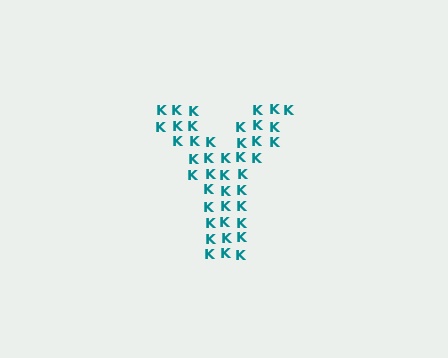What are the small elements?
The small elements are letter K's.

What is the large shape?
The large shape is the letter Y.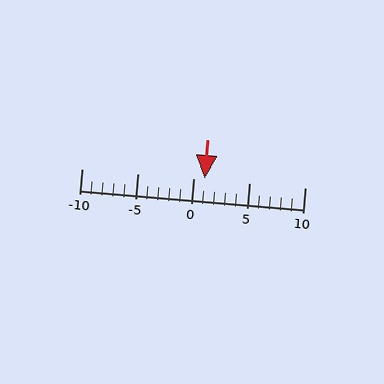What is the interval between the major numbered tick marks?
The major tick marks are spaced 5 units apart.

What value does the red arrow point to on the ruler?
The red arrow points to approximately 1.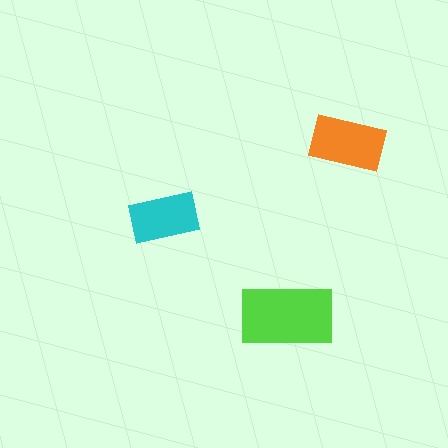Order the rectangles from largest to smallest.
the lime one, the orange one, the cyan one.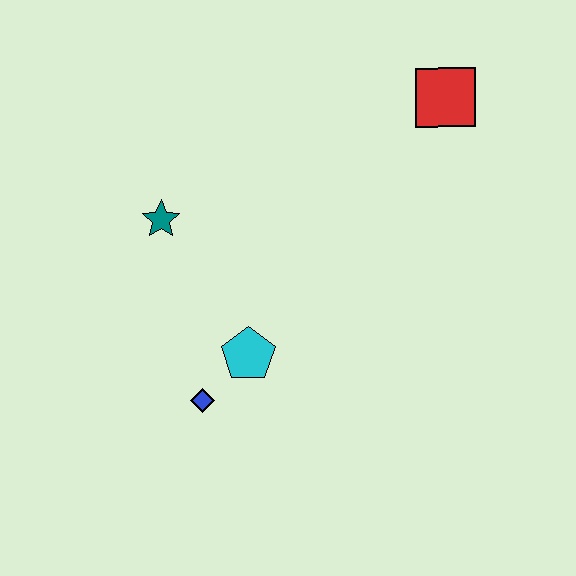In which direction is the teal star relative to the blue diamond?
The teal star is above the blue diamond.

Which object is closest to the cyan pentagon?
The blue diamond is closest to the cyan pentagon.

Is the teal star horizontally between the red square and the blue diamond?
No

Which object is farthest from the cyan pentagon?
The red square is farthest from the cyan pentagon.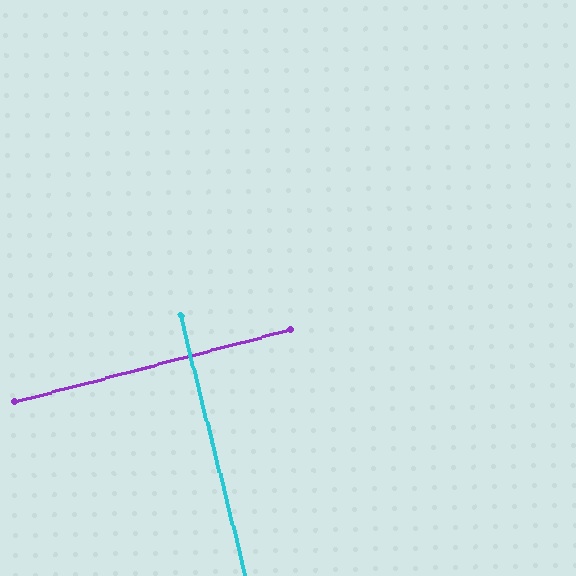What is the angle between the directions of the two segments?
Approximately 89 degrees.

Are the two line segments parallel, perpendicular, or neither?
Perpendicular — they meet at approximately 89°.